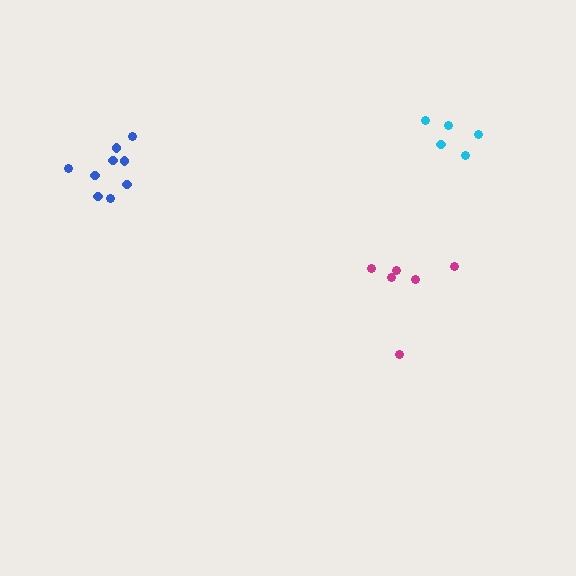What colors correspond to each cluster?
The clusters are colored: blue, magenta, cyan.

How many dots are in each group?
Group 1: 9 dots, Group 2: 6 dots, Group 3: 5 dots (20 total).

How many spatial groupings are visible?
There are 3 spatial groupings.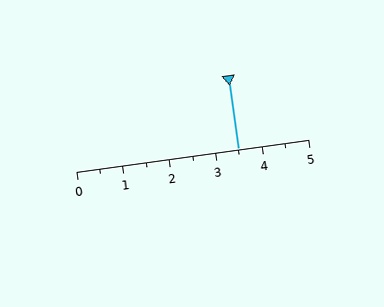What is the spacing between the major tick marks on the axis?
The major ticks are spaced 1 apart.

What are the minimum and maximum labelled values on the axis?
The axis runs from 0 to 5.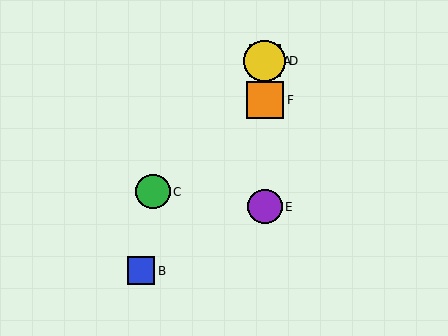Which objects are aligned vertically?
Objects A, D, E, F are aligned vertically.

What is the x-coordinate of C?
Object C is at x≈153.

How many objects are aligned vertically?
4 objects (A, D, E, F) are aligned vertically.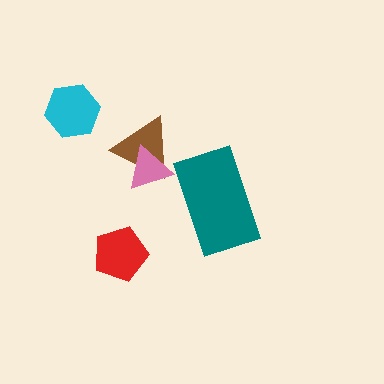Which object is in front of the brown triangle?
The pink triangle is in front of the brown triangle.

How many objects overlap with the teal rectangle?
0 objects overlap with the teal rectangle.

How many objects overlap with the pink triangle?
1 object overlaps with the pink triangle.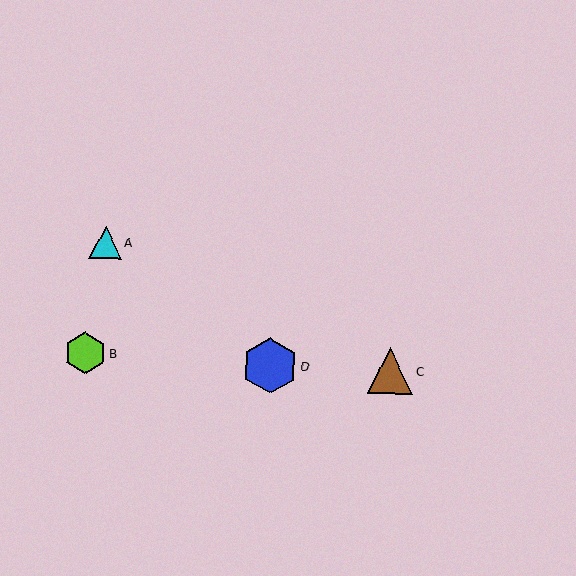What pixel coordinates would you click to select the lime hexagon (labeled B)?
Click at (85, 353) to select the lime hexagon B.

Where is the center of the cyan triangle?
The center of the cyan triangle is at (106, 242).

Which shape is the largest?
The blue hexagon (labeled D) is the largest.